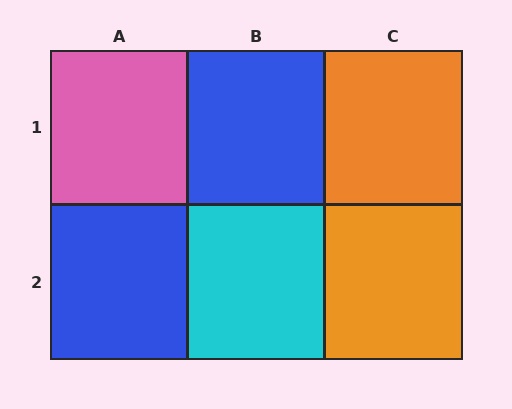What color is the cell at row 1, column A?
Pink.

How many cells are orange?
2 cells are orange.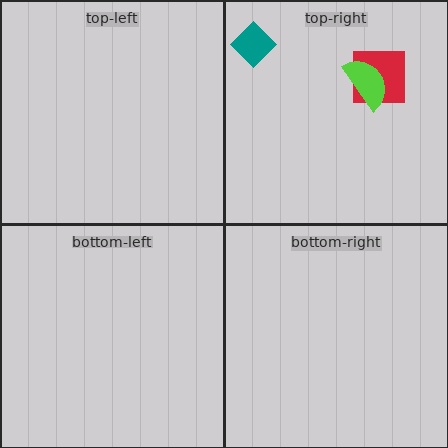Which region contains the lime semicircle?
The top-right region.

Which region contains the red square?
The top-right region.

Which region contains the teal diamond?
The top-right region.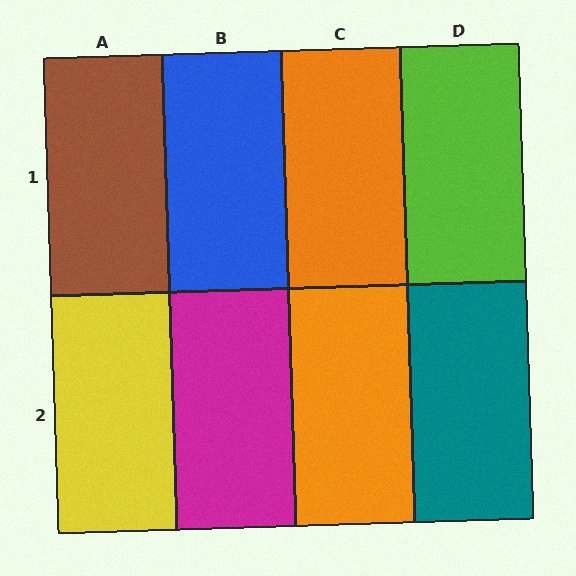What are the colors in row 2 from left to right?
Yellow, magenta, orange, teal.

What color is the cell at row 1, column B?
Blue.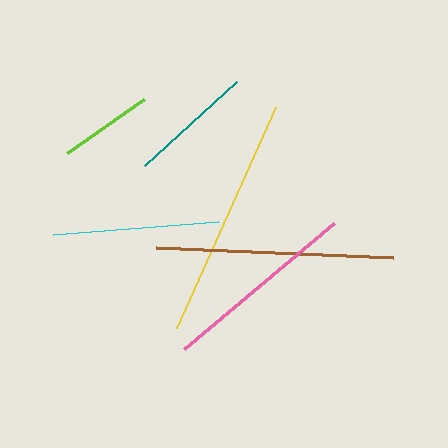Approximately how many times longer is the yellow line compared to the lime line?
The yellow line is approximately 2.6 times the length of the lime line.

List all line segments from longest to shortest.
From longest to shortest: yellow, brown, pink, cyan, teal, lime.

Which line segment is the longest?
The yellow line is the longest at approximately 242 pixels.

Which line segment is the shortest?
The lime line is the shortest at approximately 94 pixels.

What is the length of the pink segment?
The pink segment is approximately 197 pixels long.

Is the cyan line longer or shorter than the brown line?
The brown line is longer than the cyan line.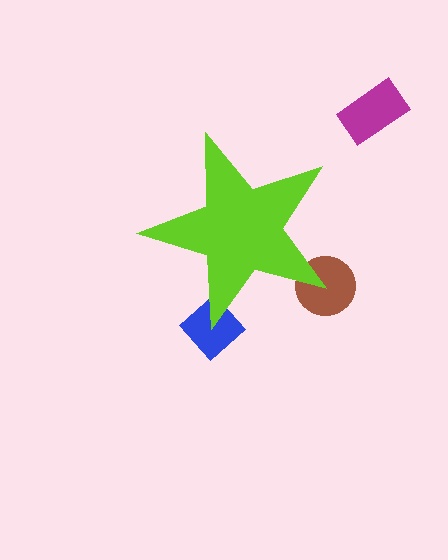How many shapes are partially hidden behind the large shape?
2 shapes are partially hidden.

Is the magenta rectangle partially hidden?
No, the magenta rectangle is fully visible.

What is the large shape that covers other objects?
A lime star.